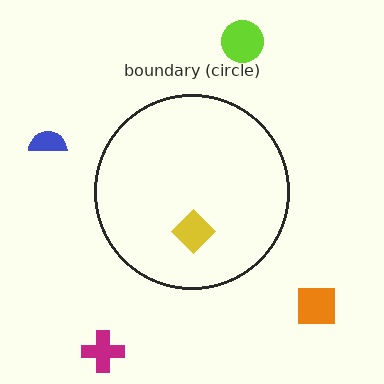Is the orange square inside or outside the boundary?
Outside.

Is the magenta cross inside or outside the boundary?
Outside.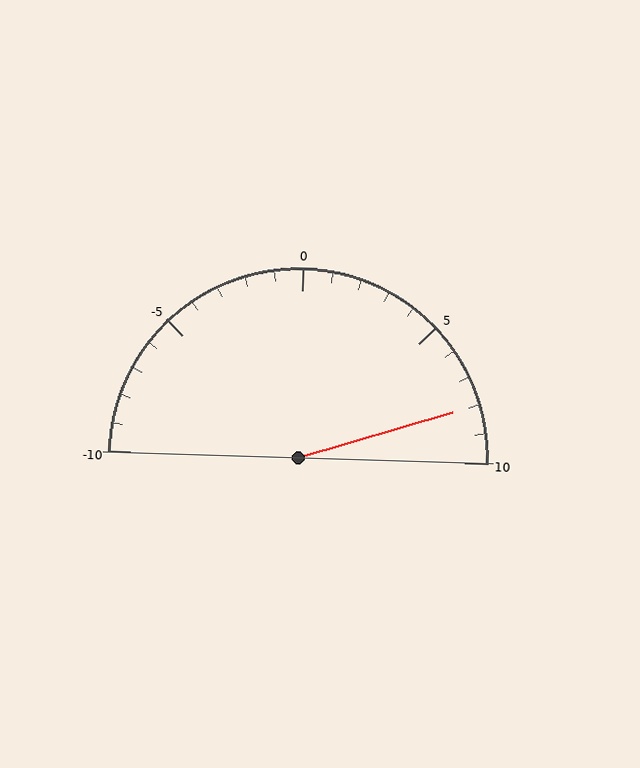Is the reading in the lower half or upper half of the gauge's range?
The reading is in the upper half of the range (-10 to 10).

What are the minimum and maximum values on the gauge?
The gauge ranges from -10 to 10.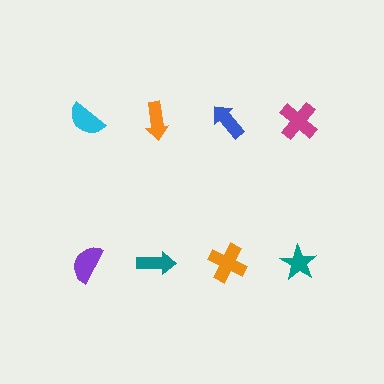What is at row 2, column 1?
A purple semicircle.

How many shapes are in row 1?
4 shapes.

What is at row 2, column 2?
A teal arrow.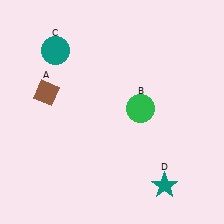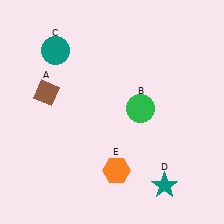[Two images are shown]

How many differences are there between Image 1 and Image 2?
There is 1 difference between the two images.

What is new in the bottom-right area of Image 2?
An orange hexagon (E) was added in the bottom-right area of Image 2.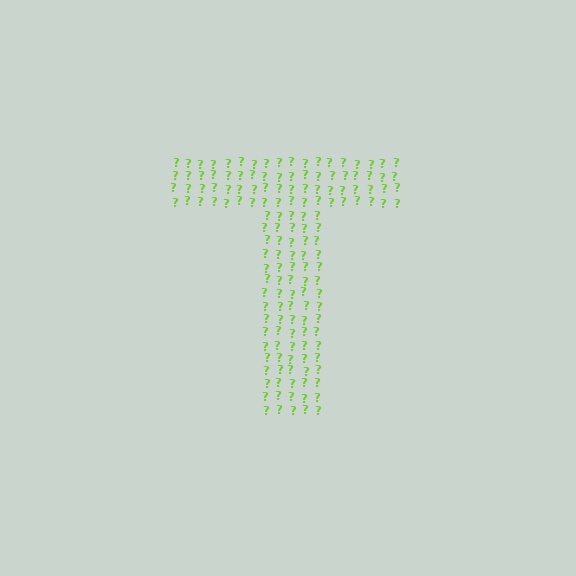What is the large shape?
The large shape is the letter T.